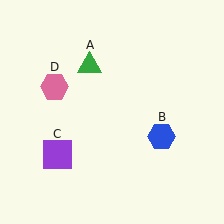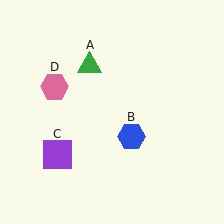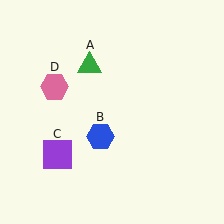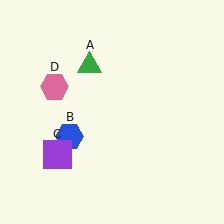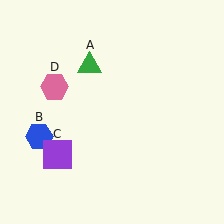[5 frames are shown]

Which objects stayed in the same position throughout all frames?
Green triangle (object A) and purple square (object C) and pink hexagon (object D) remained stationary.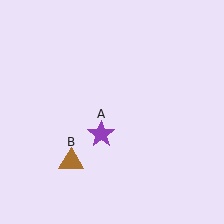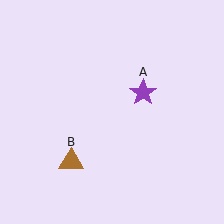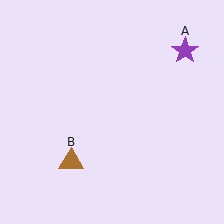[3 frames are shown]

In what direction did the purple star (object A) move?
The purple star (object A) moved up and to the right.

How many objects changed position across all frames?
1 object changed position: purple star (object A).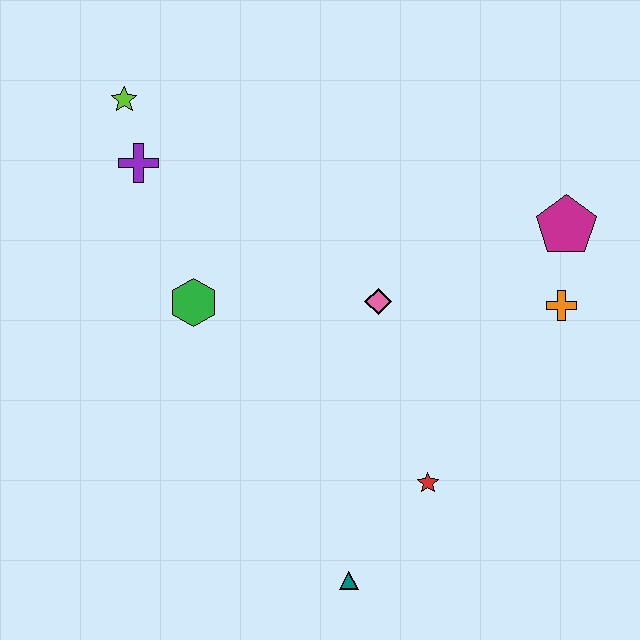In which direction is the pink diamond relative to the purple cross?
The pink diamond is to the right of the purple cross.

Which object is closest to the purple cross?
The lime star is closest to the purple cross.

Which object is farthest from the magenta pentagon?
The lime star is farthest from the magenta pentagon.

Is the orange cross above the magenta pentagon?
No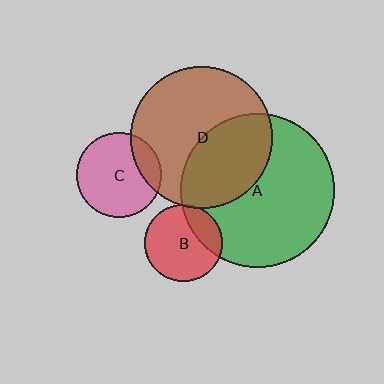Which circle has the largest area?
Circle A (green).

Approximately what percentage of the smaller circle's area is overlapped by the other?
Approximately 5%.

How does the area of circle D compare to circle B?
Approximately 3.4 times.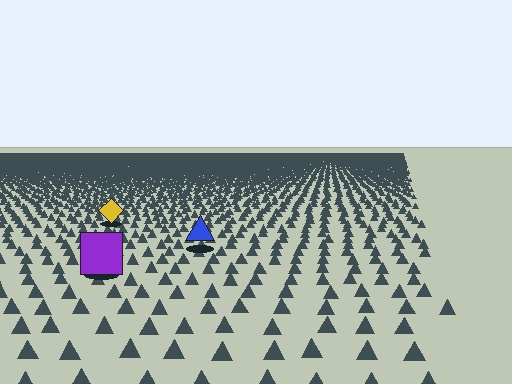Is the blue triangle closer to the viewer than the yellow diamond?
Yes. The blue triangle is closer — you can tell from the texture gradient: the ground texture is coarser near it.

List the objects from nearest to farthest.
From nearest to farthest: the purple square, the blue triangle, the yellow diamond.